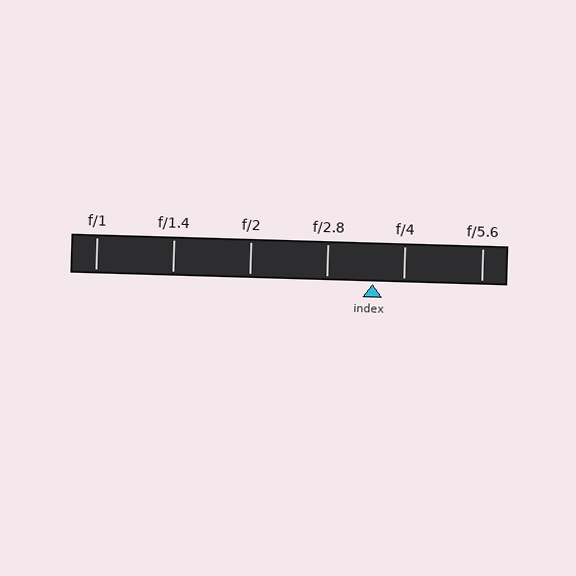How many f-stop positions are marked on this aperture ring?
There are 6 f-stop positions marked.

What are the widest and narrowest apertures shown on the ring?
The widest aperture shown is f/1 and the narrowest is f/5.6.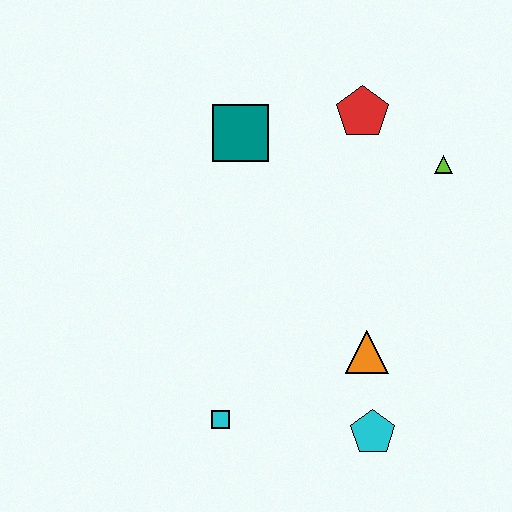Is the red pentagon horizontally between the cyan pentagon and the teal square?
Yes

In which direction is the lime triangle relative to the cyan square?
The lime triangle is above the cyan square.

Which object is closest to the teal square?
The red pentagon is closest to the teal square.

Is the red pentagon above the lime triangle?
Yes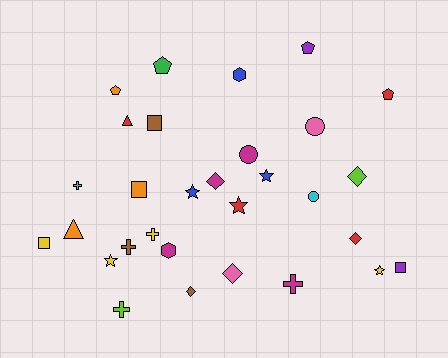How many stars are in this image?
There are 5 stars.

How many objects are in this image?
There are 30 objects.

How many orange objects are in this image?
There are 3 orange objects.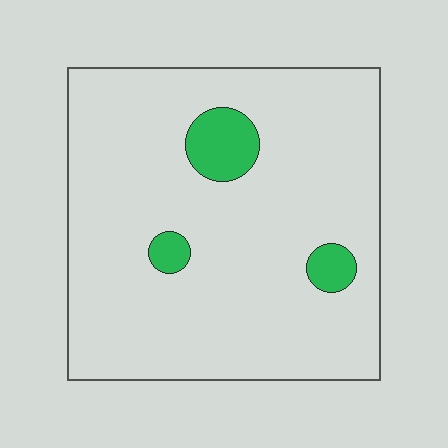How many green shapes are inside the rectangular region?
3.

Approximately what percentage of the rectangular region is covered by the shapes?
Approximately 10%.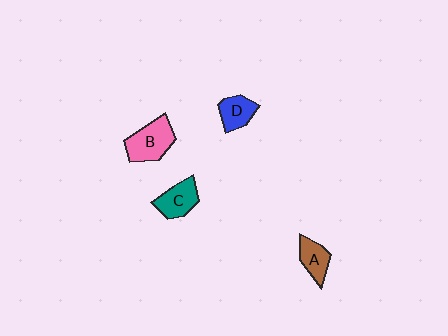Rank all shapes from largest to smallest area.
From largest to smallest: B (pink), C (teal), D (blue), A (brown).